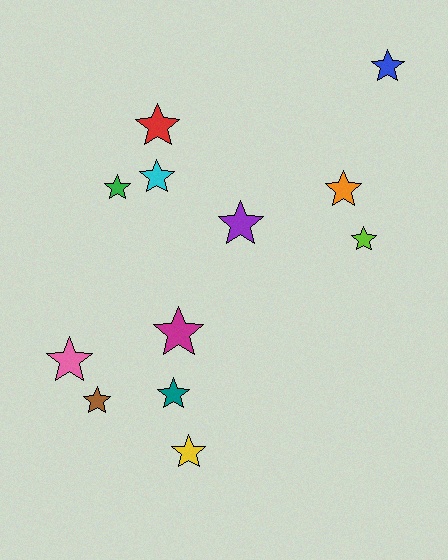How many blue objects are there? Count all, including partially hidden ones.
There is 1 blue object.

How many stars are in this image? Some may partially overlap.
There are 12 stars.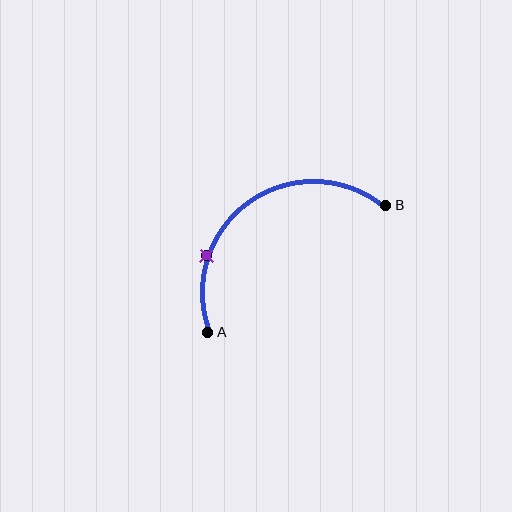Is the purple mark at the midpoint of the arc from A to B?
No. The purple mark lies on the arc but is closer to endpoint A. The arc midpoint would be at the point on the curve equidistant along the arc from both A and B.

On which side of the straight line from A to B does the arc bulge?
The arc bulges above and to the left of the straight line connecting A and B.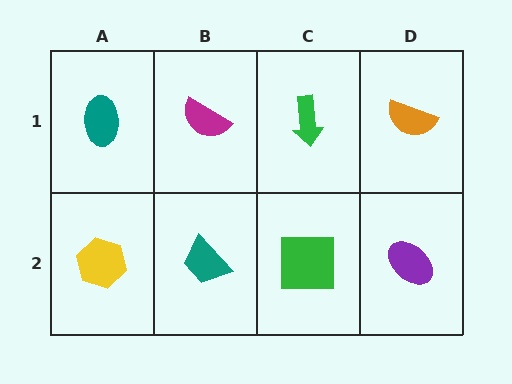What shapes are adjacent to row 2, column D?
An orange semicircle (row 1, column D), a green square (row 2, column C).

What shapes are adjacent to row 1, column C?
A green square (row 2, column C), a magenta semicircle (row 1, column B), an orange semicircle (row 1, column D).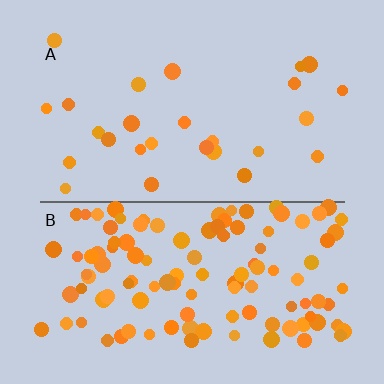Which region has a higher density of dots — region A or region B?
B (the bottom).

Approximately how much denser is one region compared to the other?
Approximately 4.2× — region B over region A.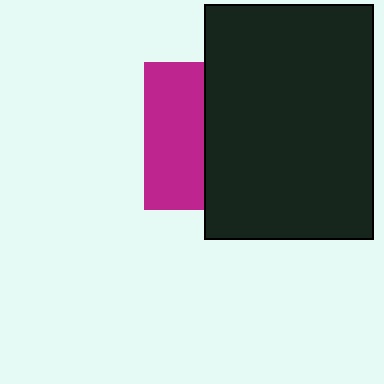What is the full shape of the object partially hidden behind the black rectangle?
The partially hidden object is a magenta square.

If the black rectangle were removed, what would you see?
You would see the complete magenta square.